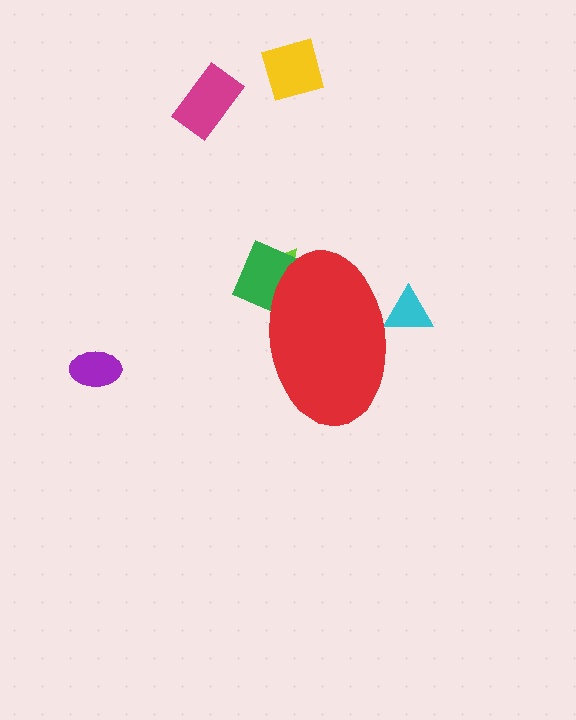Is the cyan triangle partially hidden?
Yes, the cyan triangle is partially hidden behind the red ellipse.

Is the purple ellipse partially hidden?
No, the purple ellipse is fully visible.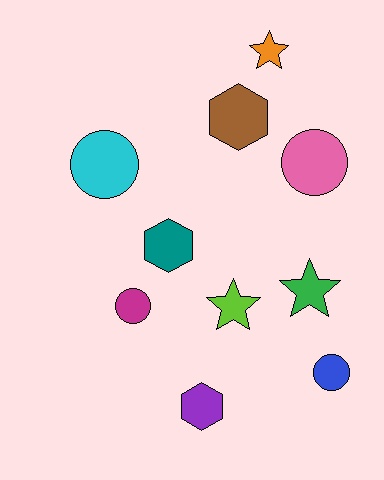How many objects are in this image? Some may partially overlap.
There are 10 objects.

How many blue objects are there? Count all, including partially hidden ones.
There is 1 blue object.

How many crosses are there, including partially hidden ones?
There are no crosses.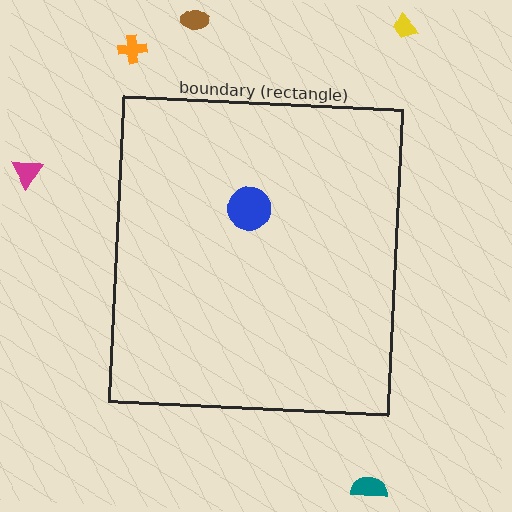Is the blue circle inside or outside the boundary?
Inside.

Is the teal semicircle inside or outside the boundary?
Outside.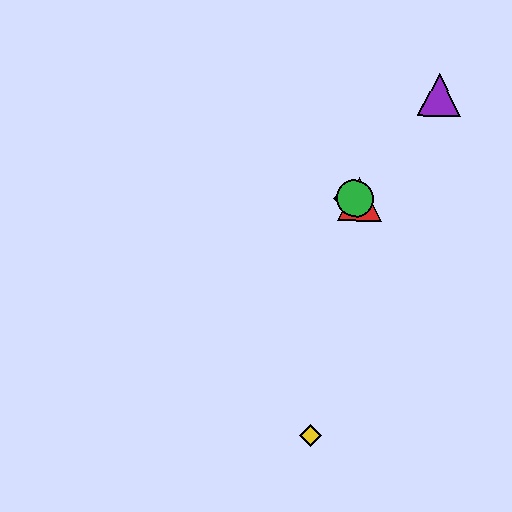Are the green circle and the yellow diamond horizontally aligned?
No, the green circle is at y≈199 and the yellow diamond is at y≈435.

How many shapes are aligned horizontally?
3 shapes (the red triangle, the blue diamond, the green circle) are aligned horizontally.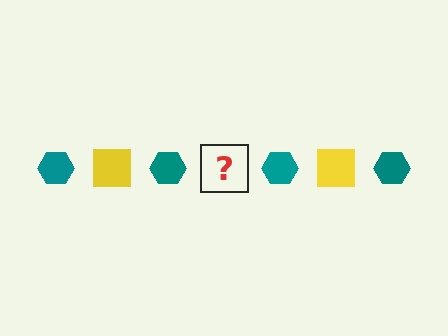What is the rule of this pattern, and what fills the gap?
The rule is that the pattern alternates between teal hexagon and yellow square. The gap should be filled with a yellow square.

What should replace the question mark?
The question mark should be replaced with a yellow square.